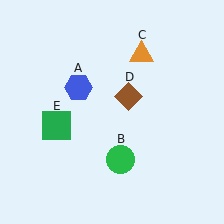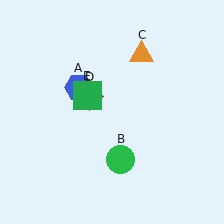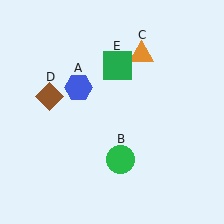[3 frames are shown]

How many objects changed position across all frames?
2 objects changed position: brown diamond (object D), green square (object E).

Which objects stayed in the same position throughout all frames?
Blue hexagon (object A) and green circle (object B) and orange triangle (object C) remained stationary.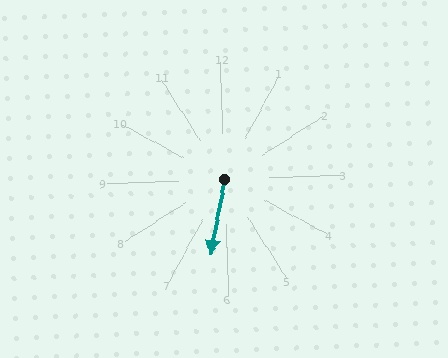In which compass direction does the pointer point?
South.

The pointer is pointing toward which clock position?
Roughly 6 o'clock.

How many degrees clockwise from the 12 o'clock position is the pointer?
Approximately 192 degrees.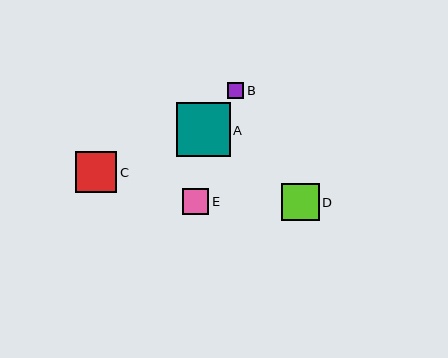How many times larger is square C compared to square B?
Square C is approximately 2.5 times the size of square B.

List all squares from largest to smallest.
From largest to smallest: A, C, D, E, B.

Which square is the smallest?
Square B is the smallest with a size of approximately 16 pixels.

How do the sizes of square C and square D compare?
Square C and square D are approximately the same size.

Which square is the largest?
Square A is the largest with a size of approximately 54 pixels.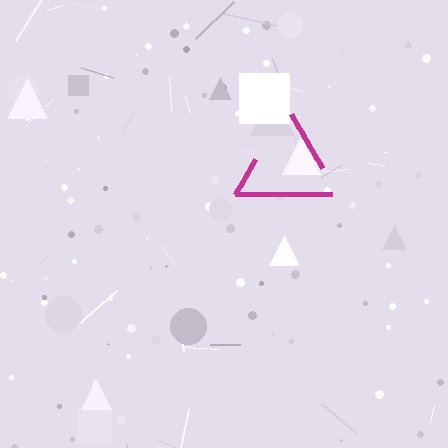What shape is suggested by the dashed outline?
The dashed outline suggests a triangle.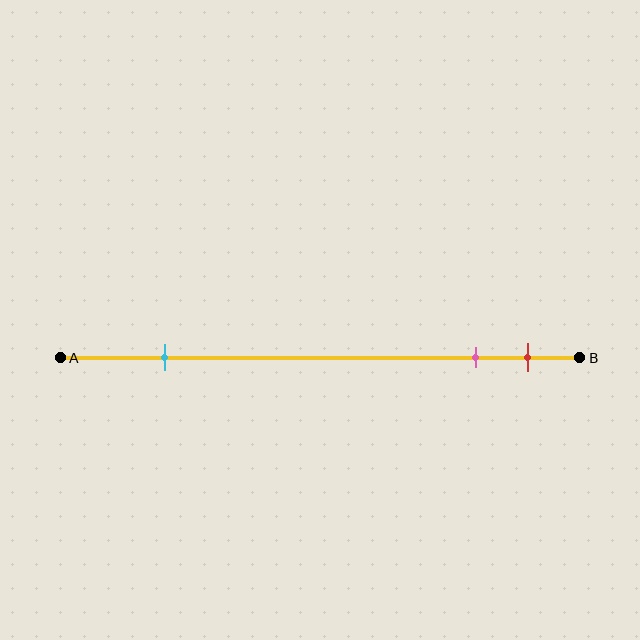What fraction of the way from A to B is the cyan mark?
The cyan mark is approximately 20% (0.2) of the way from A to B.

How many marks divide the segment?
There are 3 marks dividing the segment.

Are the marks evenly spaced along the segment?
No, the marks are not evenly spaced.